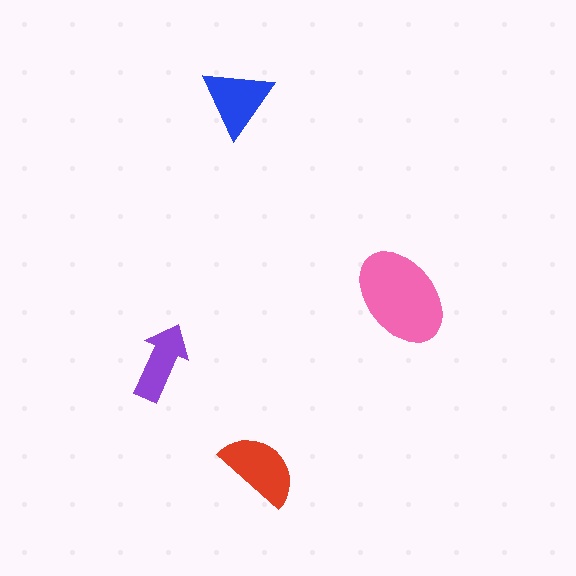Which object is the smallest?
The purple arrow.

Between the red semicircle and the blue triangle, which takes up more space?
The red semicircle.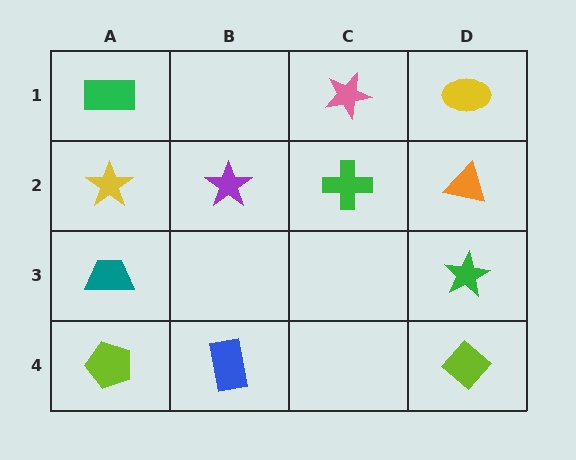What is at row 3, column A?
A teal trapezoid.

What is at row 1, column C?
A pink star.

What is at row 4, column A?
A lime pentagon.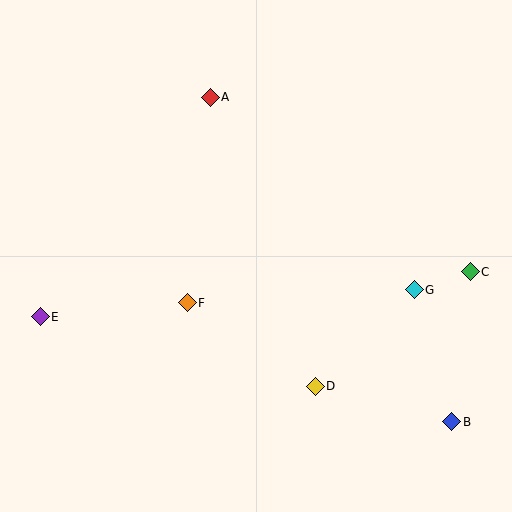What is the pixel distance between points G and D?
The distance between G and D is 139 pixels.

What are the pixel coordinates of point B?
Point B is at (452, 422).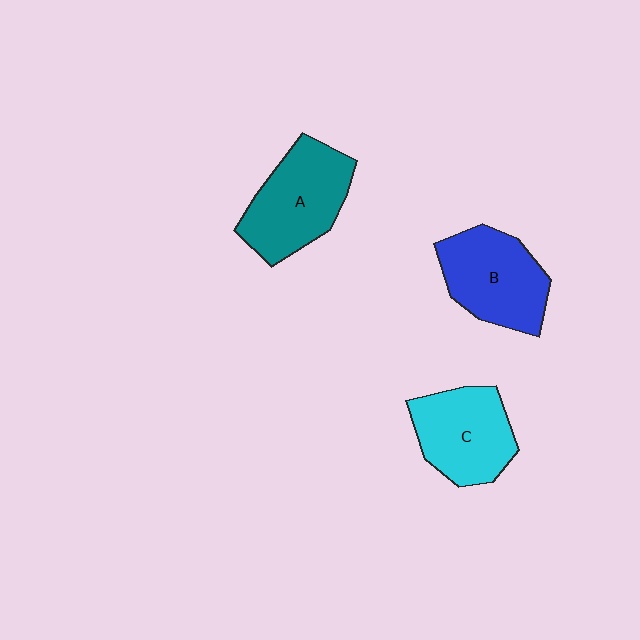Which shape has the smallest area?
Shape C (cyan).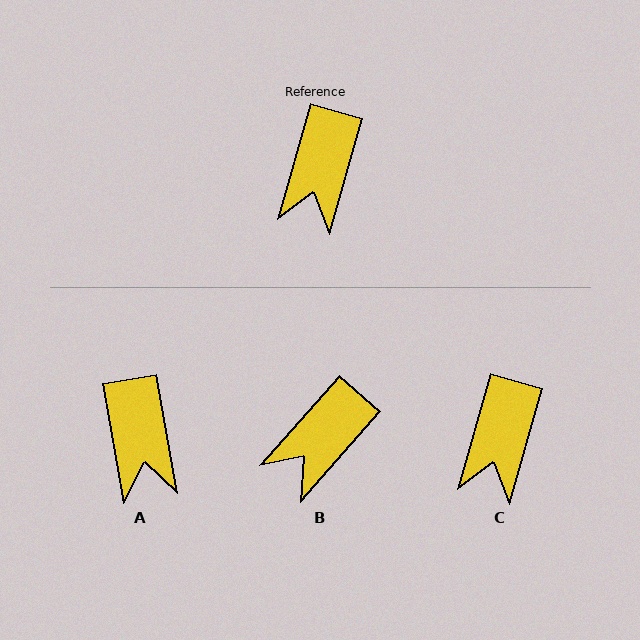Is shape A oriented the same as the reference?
No, it is off by about 26 degrees.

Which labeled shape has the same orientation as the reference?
C.